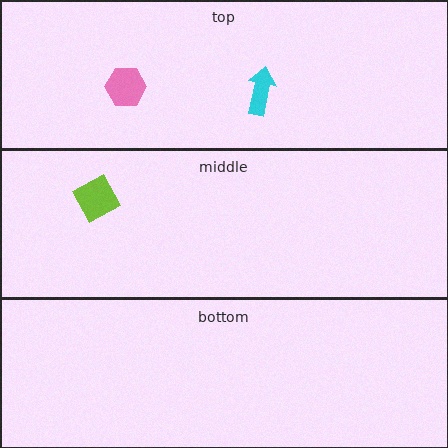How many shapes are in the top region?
2.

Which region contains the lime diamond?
The middle region.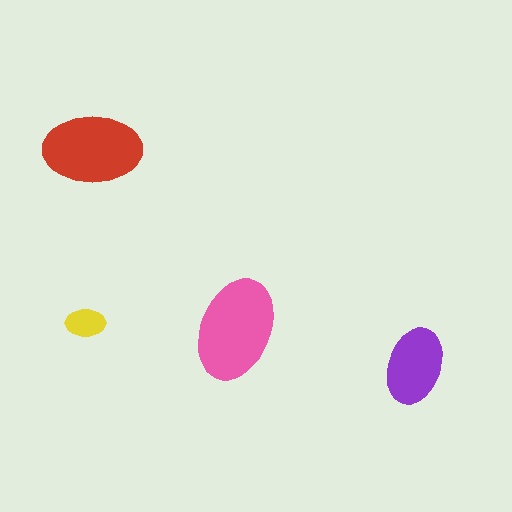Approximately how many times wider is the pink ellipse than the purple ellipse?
About 1.5 times wider.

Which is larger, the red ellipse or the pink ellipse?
The pink one.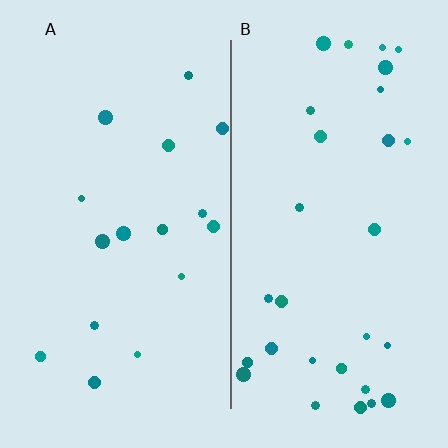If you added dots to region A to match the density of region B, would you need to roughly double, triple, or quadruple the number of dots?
Approximately double.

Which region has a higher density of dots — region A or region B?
B (the right).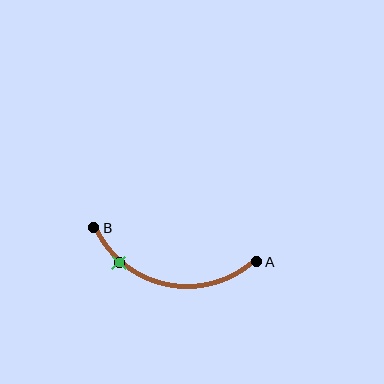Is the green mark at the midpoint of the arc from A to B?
No. The green mark lies on the arc but is closer to endpoint B. The arc midpoint would be at the point on the curve equidistant along the arc from both A and B.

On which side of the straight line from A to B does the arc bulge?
The arc bulges below the straight line connecting A and B.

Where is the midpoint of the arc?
The arc midpoint is the point on the curve farthest from the straight line joining A and B. It sits below that line.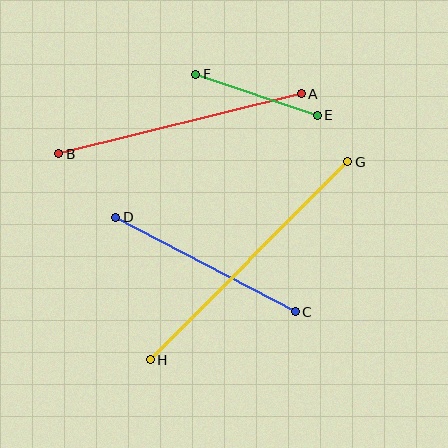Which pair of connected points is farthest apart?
Points G and H are farthest apart.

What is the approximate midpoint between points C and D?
The midpoint is at approximately (206, 264) pixels.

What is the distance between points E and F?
The distance is approximately 128 pixels.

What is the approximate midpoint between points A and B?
The midpoint is at approximately (180, 124) pixels.